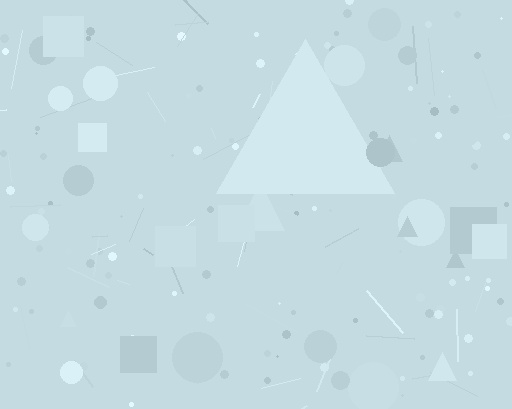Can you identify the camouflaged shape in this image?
The camouflaged shape is a triangle.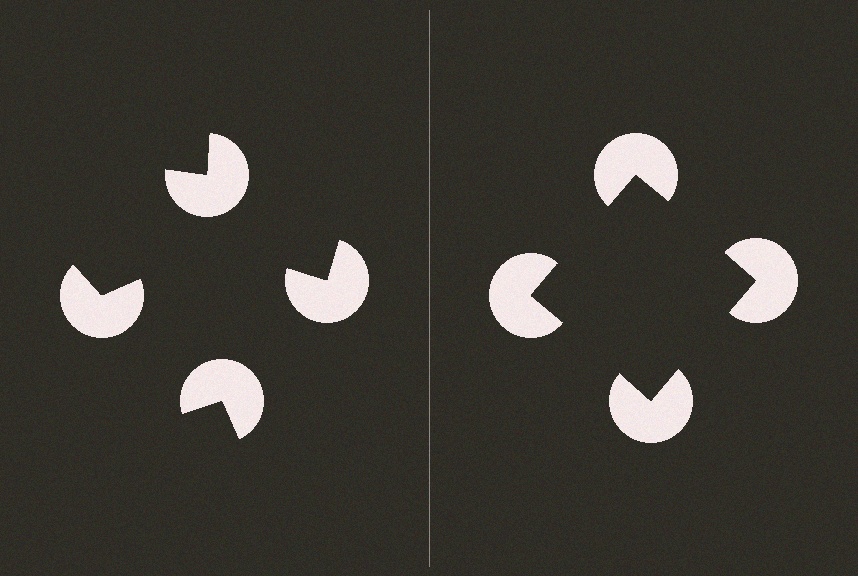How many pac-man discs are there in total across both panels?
8 — 4 on each side.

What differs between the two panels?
The pac-man discs are positioned identically on both sides; only the wedge orientations differ. On the right they align to a square; on the left they are misaligned.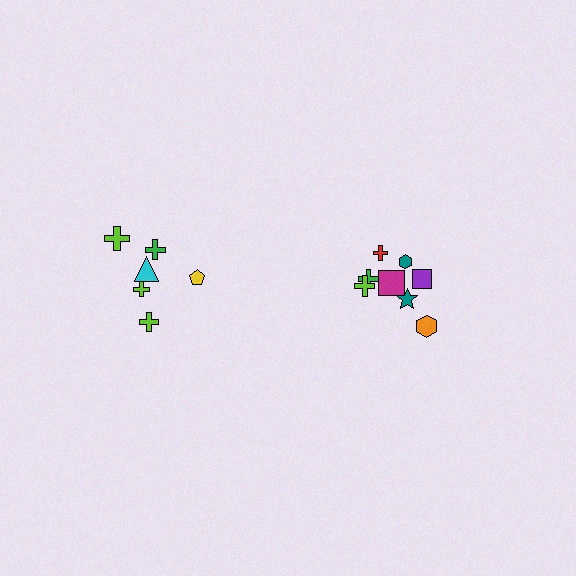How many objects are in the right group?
There are 8 objects.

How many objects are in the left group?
There are 6 objects.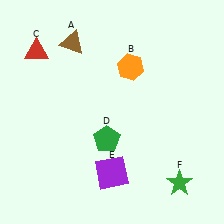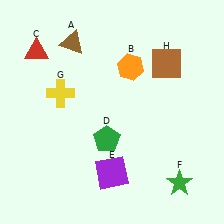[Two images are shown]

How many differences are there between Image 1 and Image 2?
There are 2 differences between the two images.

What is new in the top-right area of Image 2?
A brown square (H) was added in the top-right area of Image 2.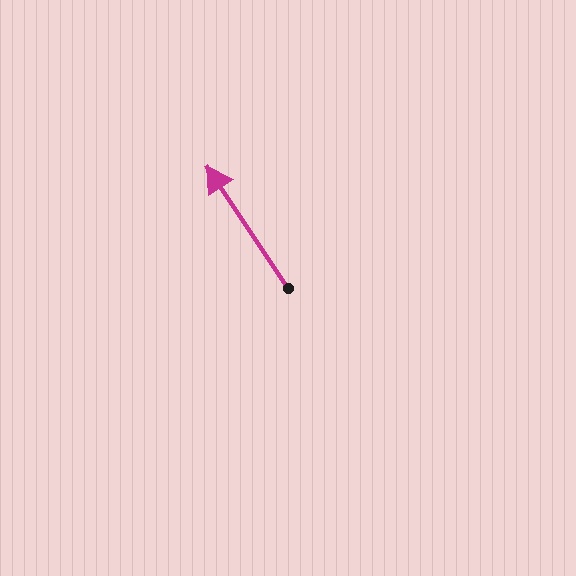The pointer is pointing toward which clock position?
Roughly 11 o'clock.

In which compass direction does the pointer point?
Northwest.